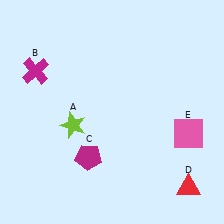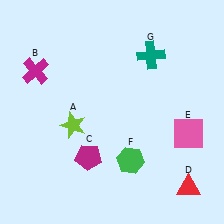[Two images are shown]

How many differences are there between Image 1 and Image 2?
There are 2 differences between the two images.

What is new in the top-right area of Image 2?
A teal cross (G) was added in the top-right area of Image 2.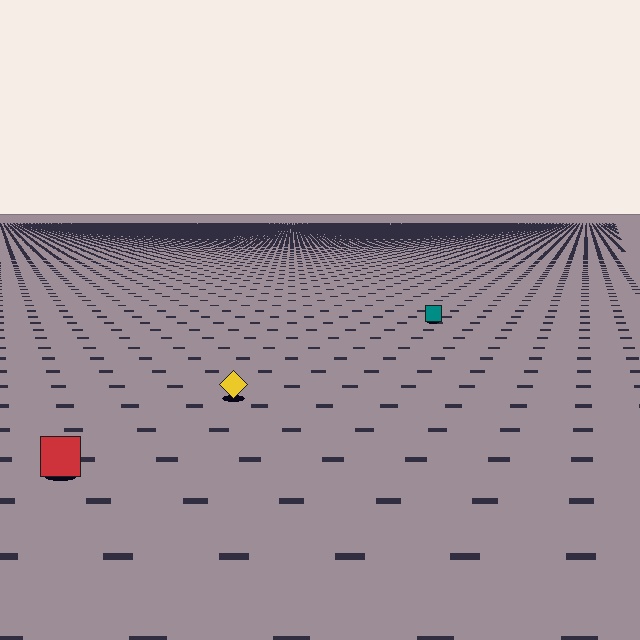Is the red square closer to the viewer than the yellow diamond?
Yes. The red square is closer — you can tell from the texture gradient: the ground texture is coarser near it.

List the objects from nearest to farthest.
From nearest to farthest: the red square, the yellow diamond, the teal square.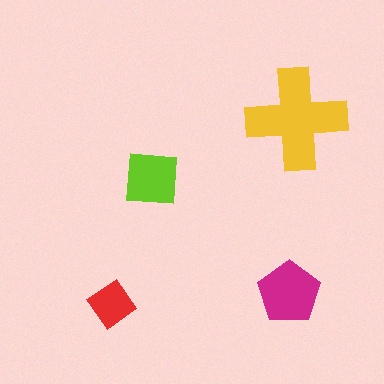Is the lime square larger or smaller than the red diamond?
Larger.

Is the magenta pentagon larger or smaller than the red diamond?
Larger.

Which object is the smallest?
The red diamond.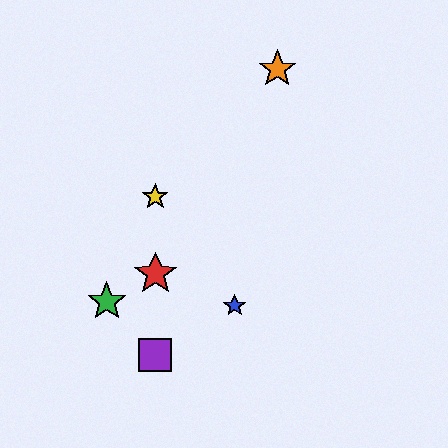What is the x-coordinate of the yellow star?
The yellow star is at x≈155.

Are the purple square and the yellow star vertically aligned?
Yes, both are at x≈155.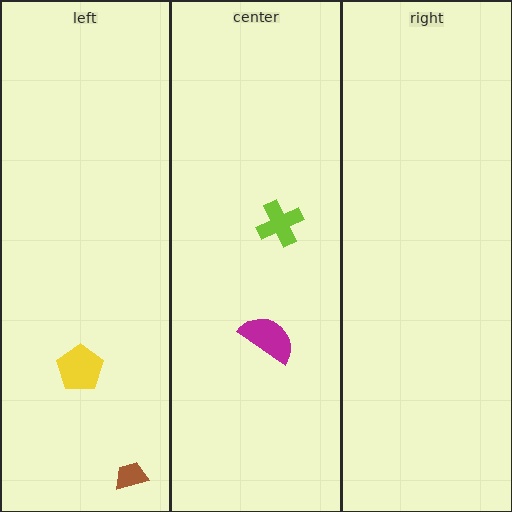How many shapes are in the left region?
2.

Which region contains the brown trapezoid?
The left region.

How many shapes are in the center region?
2.